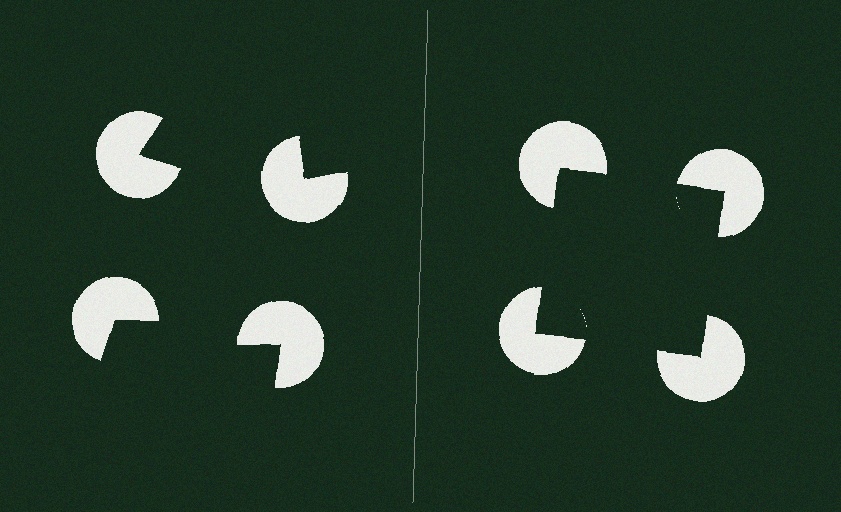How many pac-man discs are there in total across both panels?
8 — 4 on each side.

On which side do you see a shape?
An illusory square appears on the right side. On the left side the wedge cuts are rotated, so no coherent shape forms.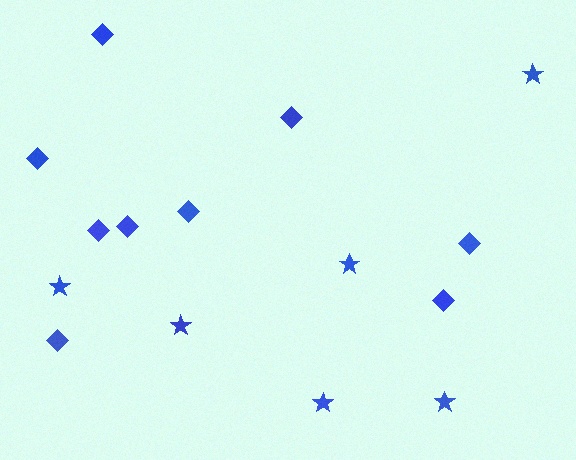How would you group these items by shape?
There are 2 groups: one group of diamonds (9) and one group of stars (6).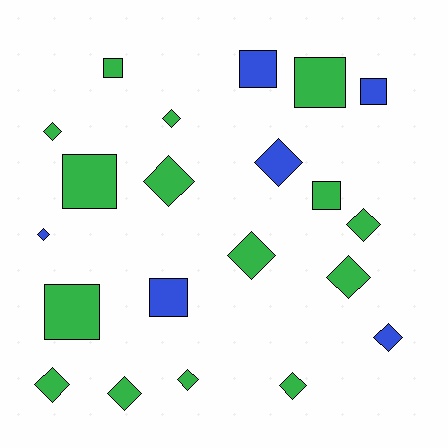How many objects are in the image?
There are 21 objects.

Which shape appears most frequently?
Diamond, with 13 objects.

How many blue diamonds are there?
There are 3 blue diamonds.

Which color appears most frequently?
Green, with 15 objects.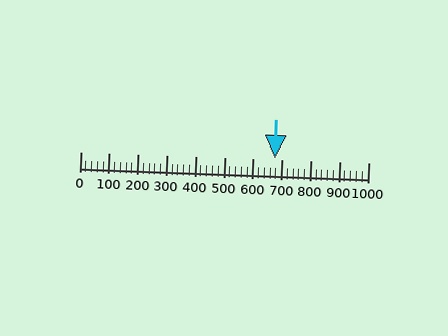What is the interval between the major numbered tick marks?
The major tick marks are spaced 100 units apart.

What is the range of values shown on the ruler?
The ruler shows values from 0 to 1000.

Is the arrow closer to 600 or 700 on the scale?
The arrow is closer to 700.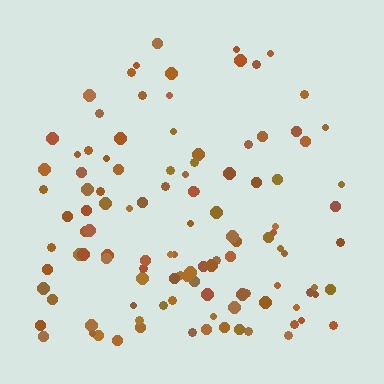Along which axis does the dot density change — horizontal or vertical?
Vertical.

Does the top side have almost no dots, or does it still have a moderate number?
Still a moderate number, just noticeably fewer than the bottom.